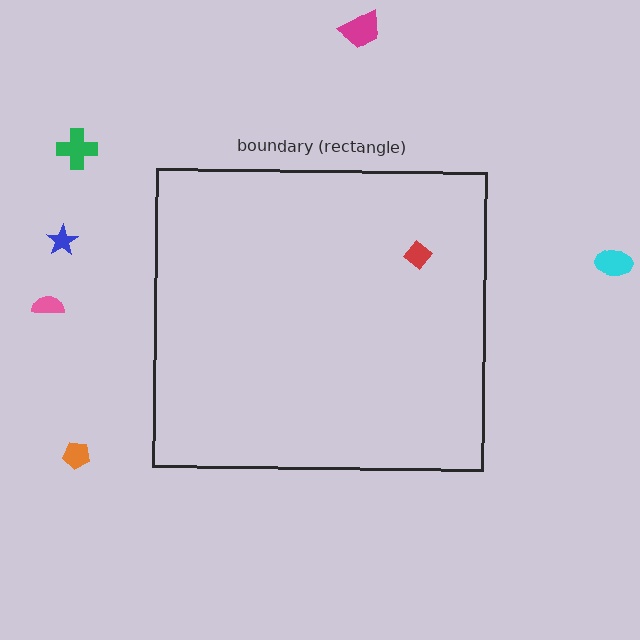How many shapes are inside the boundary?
1 inside, 6 outside.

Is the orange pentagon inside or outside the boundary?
Outside.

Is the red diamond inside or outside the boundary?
Inside.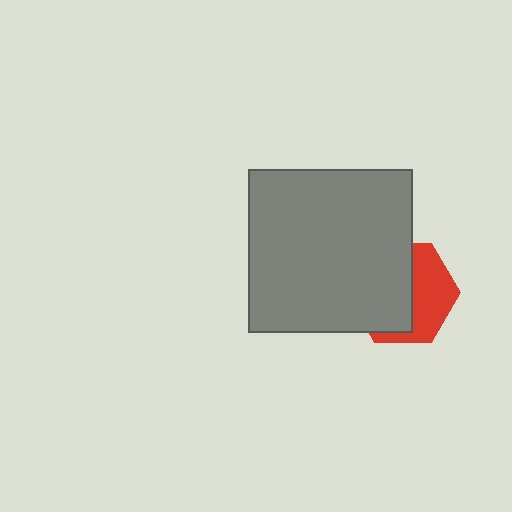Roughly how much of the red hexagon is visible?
A small part of it is visible (roughly 43%).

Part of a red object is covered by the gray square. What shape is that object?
It is a hexagon.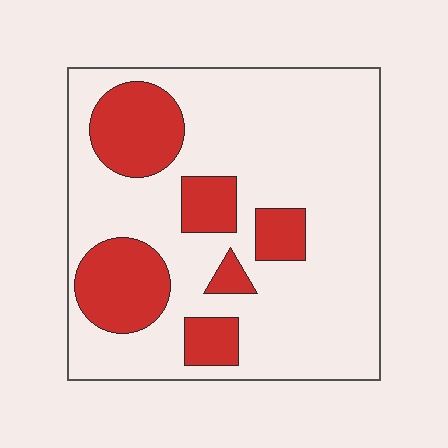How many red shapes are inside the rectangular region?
6.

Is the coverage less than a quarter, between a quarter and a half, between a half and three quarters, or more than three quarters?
Less than a quarter.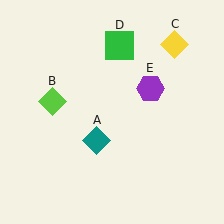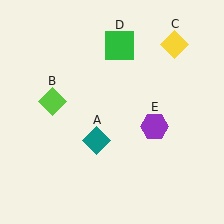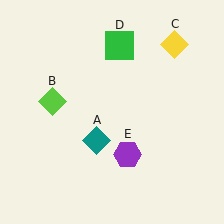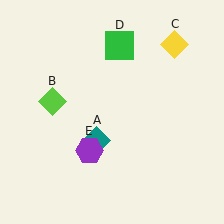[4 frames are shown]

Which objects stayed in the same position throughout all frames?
Teal diamond (object A) and lime diamond (object B) and yellow diamond (object C) and green square (object D) remained stationary.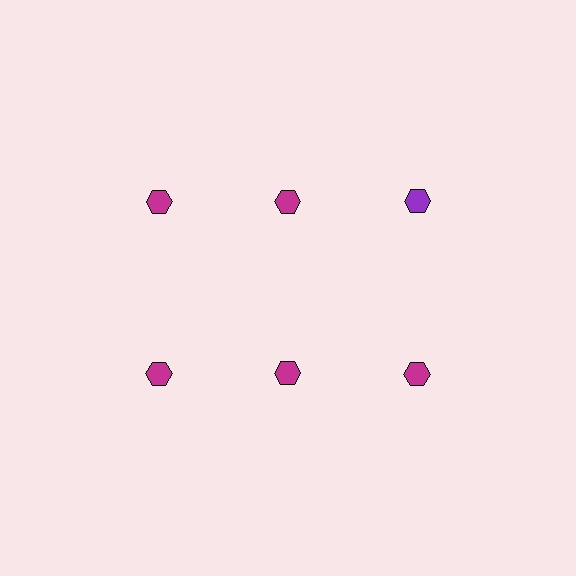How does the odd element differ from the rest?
It has a different color: purple instead of magenta.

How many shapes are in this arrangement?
There are 6 shapes arranged in a grid pattern.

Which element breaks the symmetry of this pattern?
The purple hexagon in the top row, center column breaks the symmetry. All other shapes are magenta hexagons.